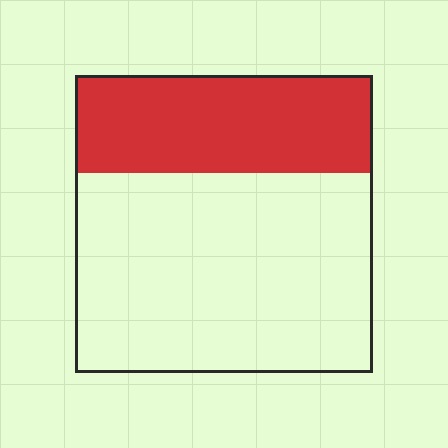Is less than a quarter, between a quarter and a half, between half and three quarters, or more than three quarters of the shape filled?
Between a quarter and a half.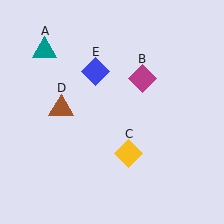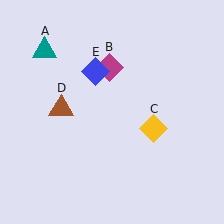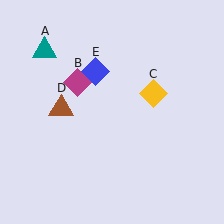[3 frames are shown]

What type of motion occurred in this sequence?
The magenta diamond (object B), yellow diamond (object C) rotated counterclockwise around the center of the scene.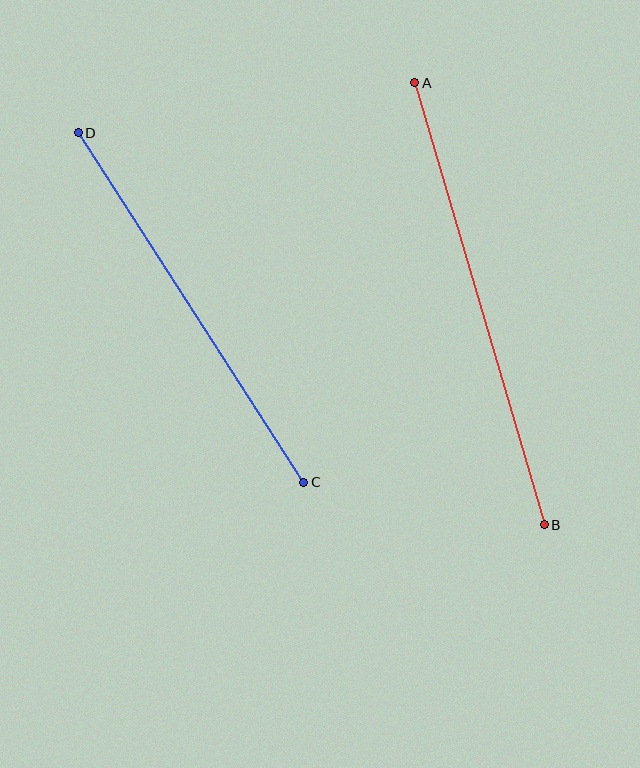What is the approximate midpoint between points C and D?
The midpoint is at approximately (191, 308) pixels.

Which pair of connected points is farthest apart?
Points A and B are farthest apart.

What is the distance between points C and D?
The distance is approximately 416 pixels.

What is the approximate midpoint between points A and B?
The midpoint is at approximately (480, 304) pixels.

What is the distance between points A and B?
The distance is approximately 461 pixels.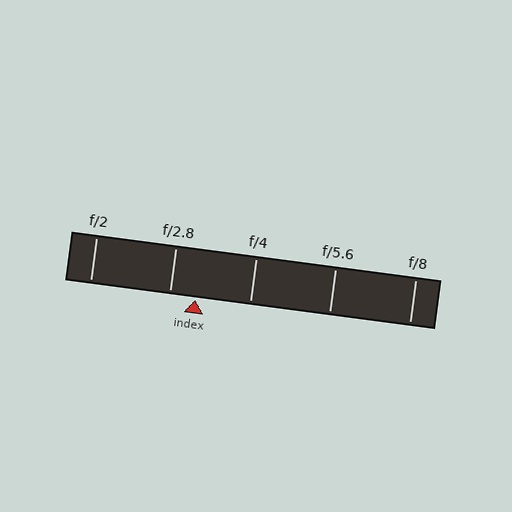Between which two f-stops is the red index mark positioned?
The index mark is between f/2.8 and f/4.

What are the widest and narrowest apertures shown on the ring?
The widest aperture shown is f/2 and the narrowest is f/8.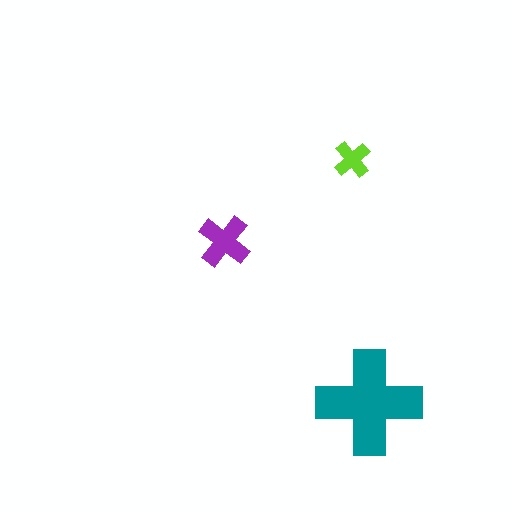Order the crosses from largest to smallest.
the teal one, the purple one, the lime one.